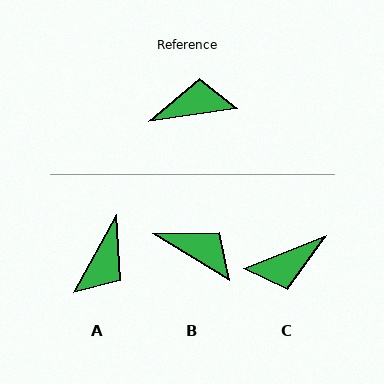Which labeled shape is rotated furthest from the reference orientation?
C, about 166 degrees away.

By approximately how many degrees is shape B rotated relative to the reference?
Approximately 39 degrees clockwise.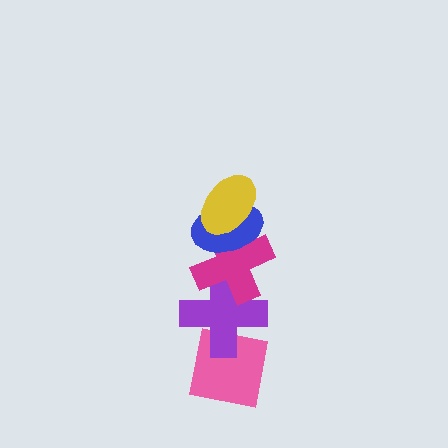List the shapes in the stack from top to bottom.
From top to bottom: the yellow ellipse, the blue ellipse, the magenta cross, the purple cross, the pink square.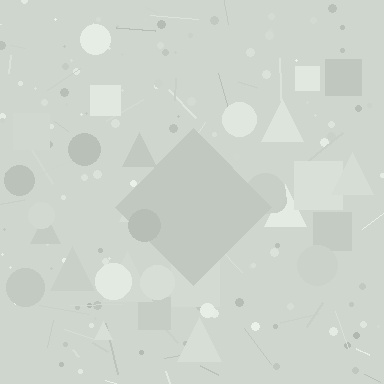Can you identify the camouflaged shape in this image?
The camouflaged shape is a diamond.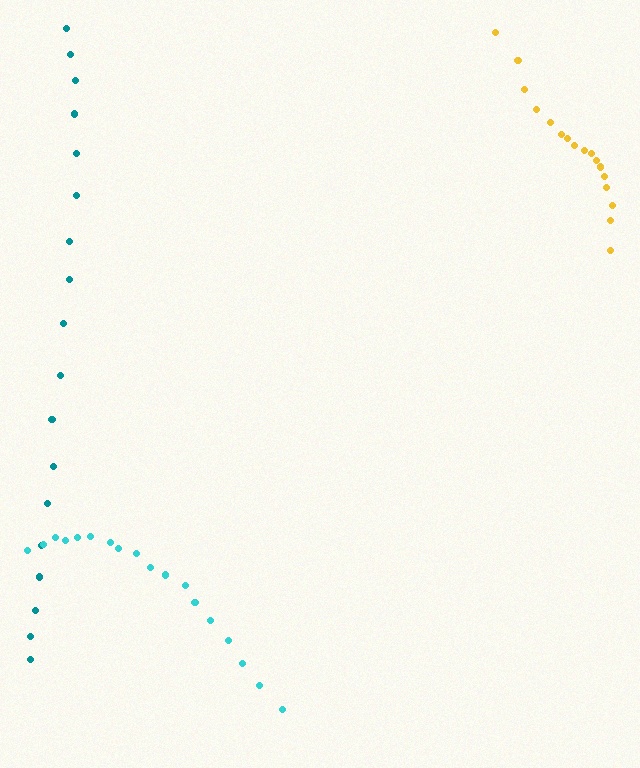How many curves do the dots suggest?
There are 3 distinct paths.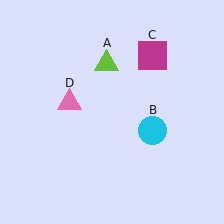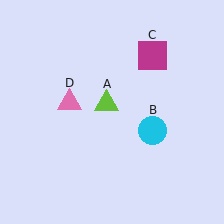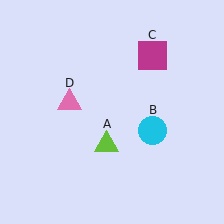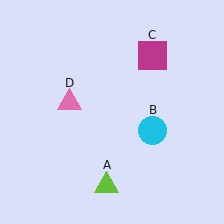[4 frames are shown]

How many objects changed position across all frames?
1 object changed position: lime triangle (object A).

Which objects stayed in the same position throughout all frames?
Cyan circle (object B) and magenta square (object C) and pink triangle (object D) remained stationary.